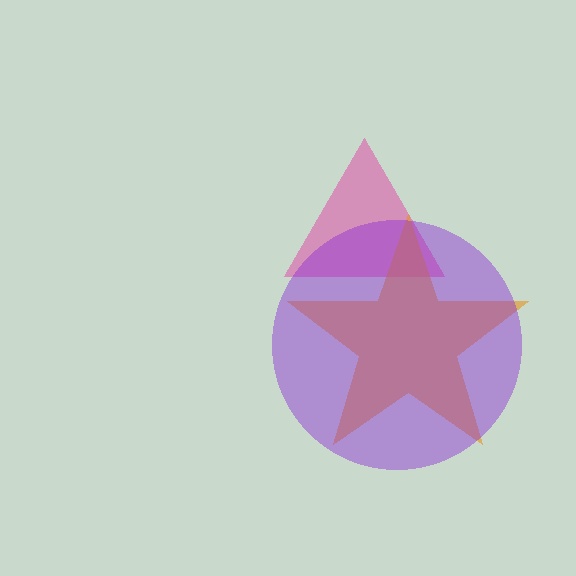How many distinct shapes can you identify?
There are 3 distinct shapes: a pink triangle, an orange star, a purple circle.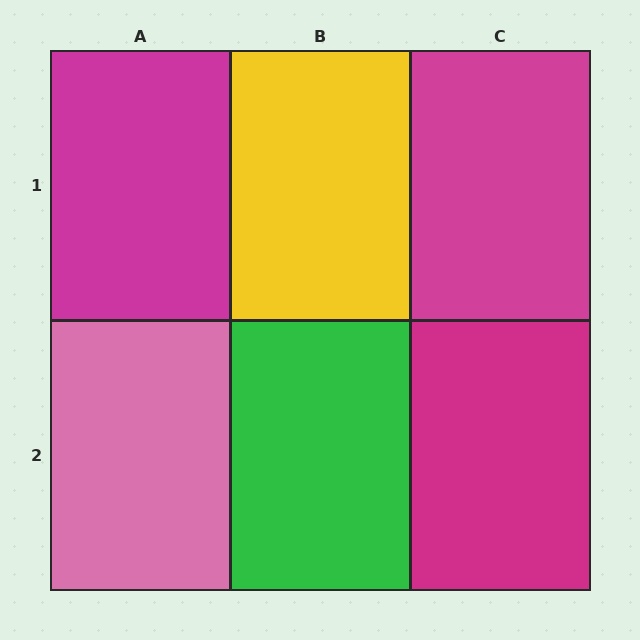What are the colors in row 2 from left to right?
Pink, green, magenta.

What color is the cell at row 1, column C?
Magenta.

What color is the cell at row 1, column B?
Yellow.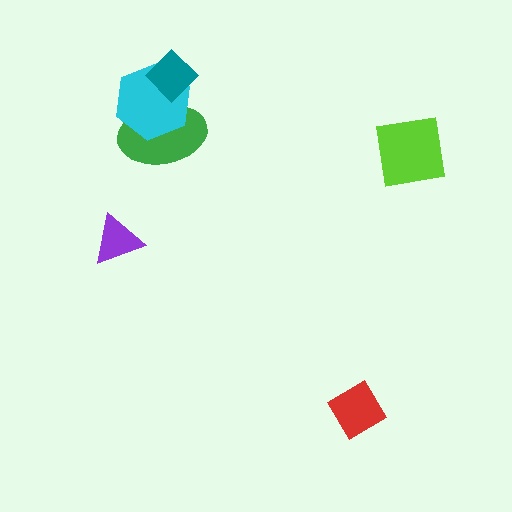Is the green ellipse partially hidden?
Yes, it is partially covered by another shape.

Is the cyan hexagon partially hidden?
Yes, it is partially covered by another shape.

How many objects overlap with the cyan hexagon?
2 objects overlap with the cyan hexagon.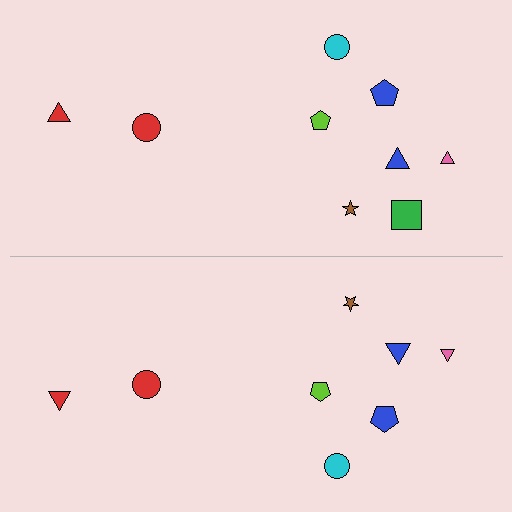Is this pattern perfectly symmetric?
No, the pattern is not perfectly symmetric. A green square is missing from the bottom side.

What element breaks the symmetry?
A green square is missing from the bottom side.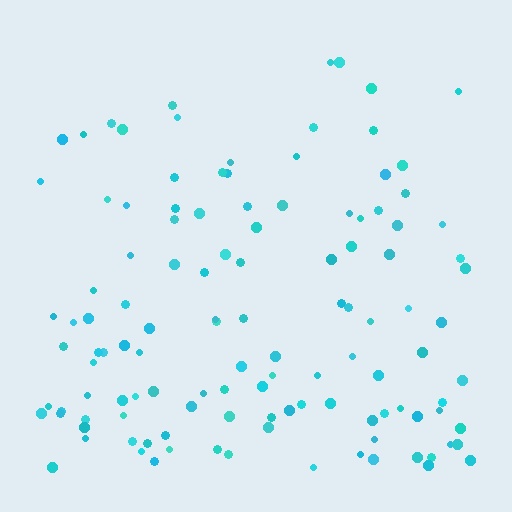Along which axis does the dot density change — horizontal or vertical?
Vertical.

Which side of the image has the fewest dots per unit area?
The top.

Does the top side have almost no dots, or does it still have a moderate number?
Still a moderate number, just noticeably fewer than the bottom.